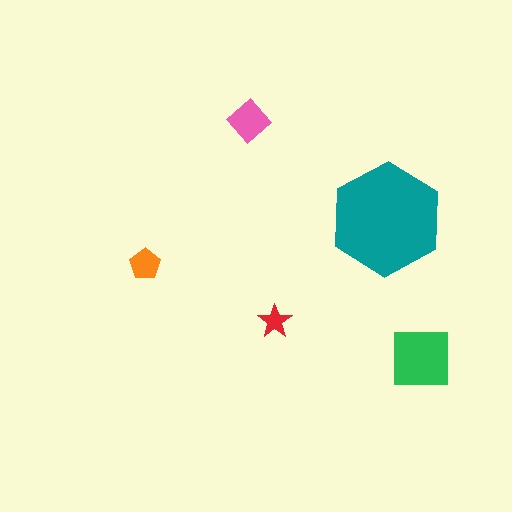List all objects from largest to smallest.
The teal hexagon, the green square, the pink diamond, the orange pentagon, the red star.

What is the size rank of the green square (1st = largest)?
2nd.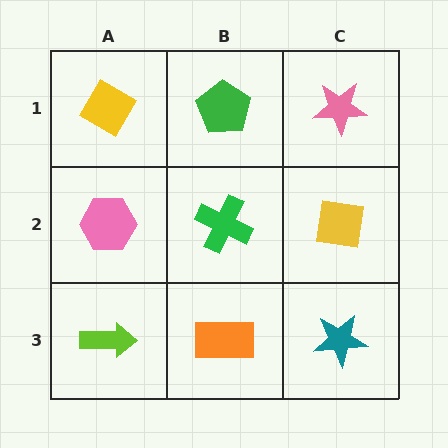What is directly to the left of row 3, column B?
A lime arrow.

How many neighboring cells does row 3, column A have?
2.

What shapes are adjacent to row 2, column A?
A yellow diamond (row 1, column A), a lime arrow (row 3, column A), a green cross (row 2, column B).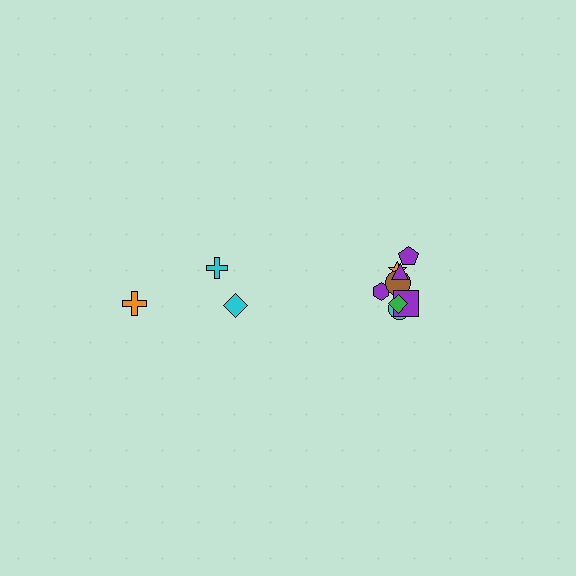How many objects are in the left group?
There are 3 objects.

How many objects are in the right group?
There are 8 objects.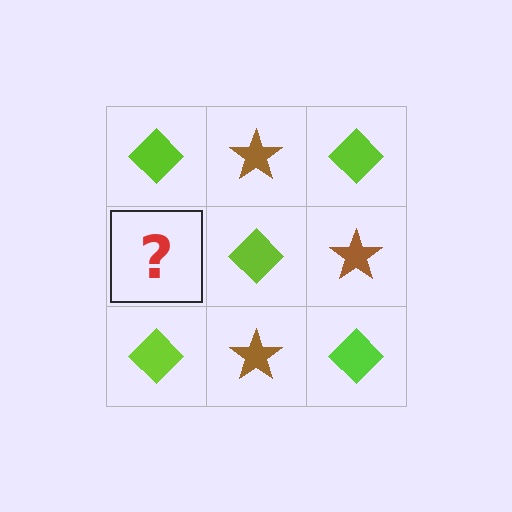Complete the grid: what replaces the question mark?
The question mark should be replaced with a brown star.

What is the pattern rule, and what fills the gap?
The rule is that it alternates lime diamond and brown star in a checkerboard pattern. The gap should be filled with a brown star.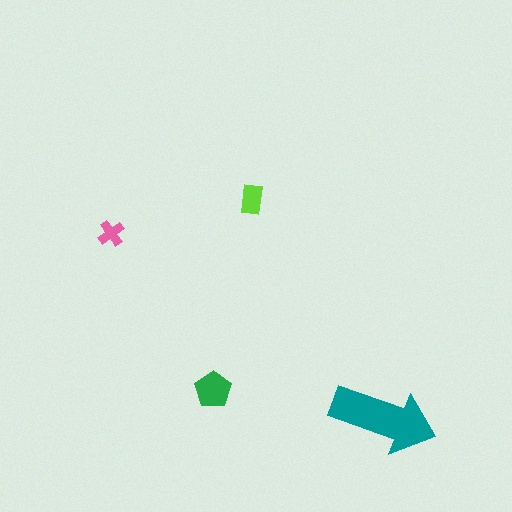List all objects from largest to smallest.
The teal arrow, the green pentagon, the lime rectangle, the pink cross.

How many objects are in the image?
There are 4 objects in the image.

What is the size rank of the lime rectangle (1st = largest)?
3rd.